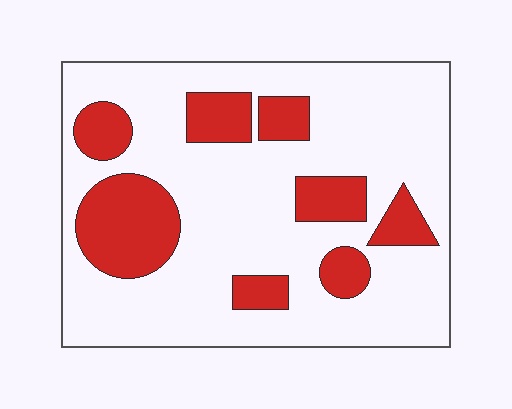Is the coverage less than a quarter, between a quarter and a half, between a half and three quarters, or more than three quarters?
Less than a quarter.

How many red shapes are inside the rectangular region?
8.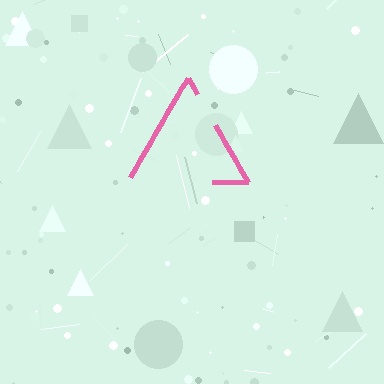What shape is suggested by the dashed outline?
The dashed outline suggests a triangle.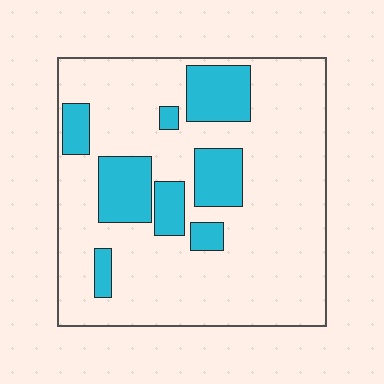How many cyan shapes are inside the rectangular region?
8.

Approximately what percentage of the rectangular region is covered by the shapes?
Approximately 20%.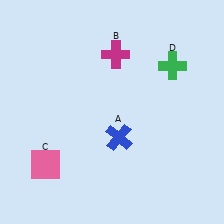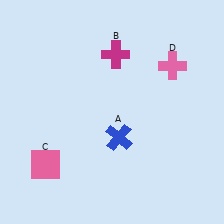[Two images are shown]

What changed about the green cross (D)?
In Image 1, D is green. In Image 2, it changed to pink.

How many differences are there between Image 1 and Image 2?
There is 1 difference between the two images.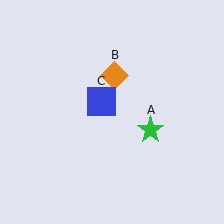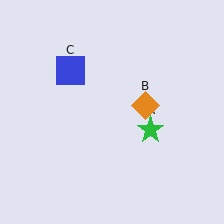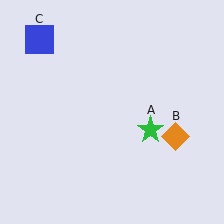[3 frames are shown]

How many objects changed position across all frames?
2 objects changed position: orange diamond (object B), blue square (object C).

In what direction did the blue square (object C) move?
The blue square (object C) moved up and to the left.